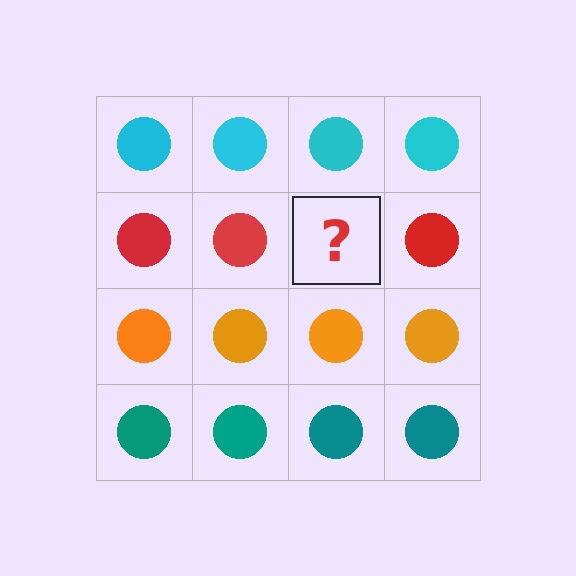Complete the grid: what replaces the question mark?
The question mark should be replaced with a red circle.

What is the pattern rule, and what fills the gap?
The rule is that each row has a consistent color. The gap should be filled with a red circle.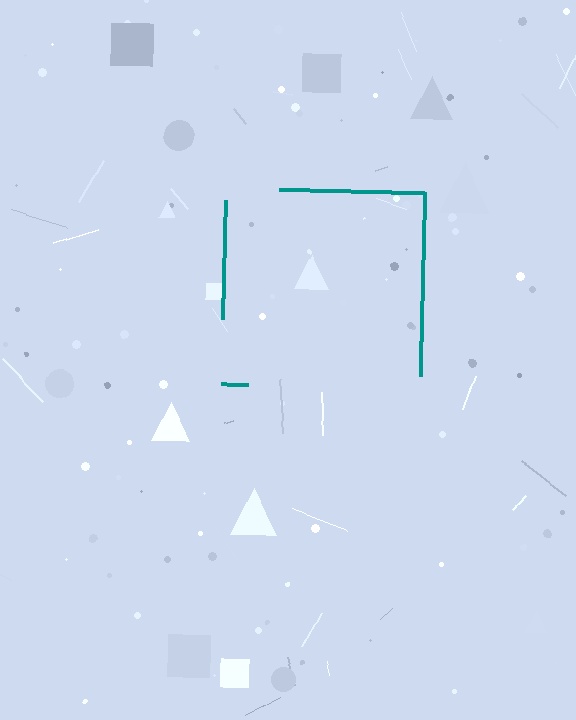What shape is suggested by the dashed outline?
The dashed outline suggests a square.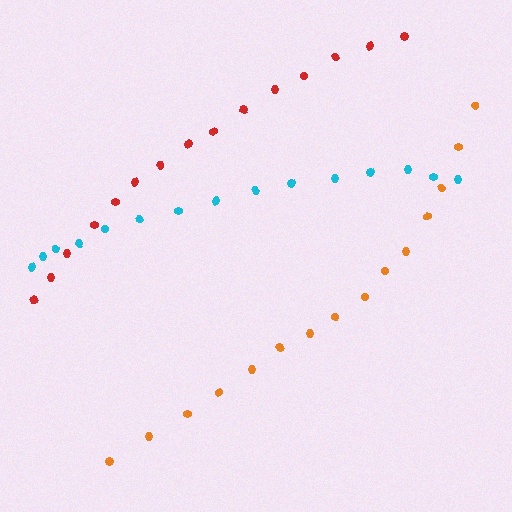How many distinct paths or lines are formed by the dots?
There are 3 distinct paths.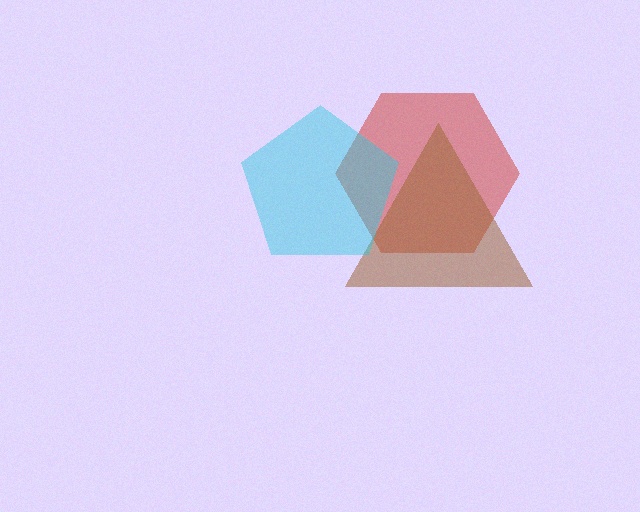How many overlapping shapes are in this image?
There are 3 overlapping shapes in the image.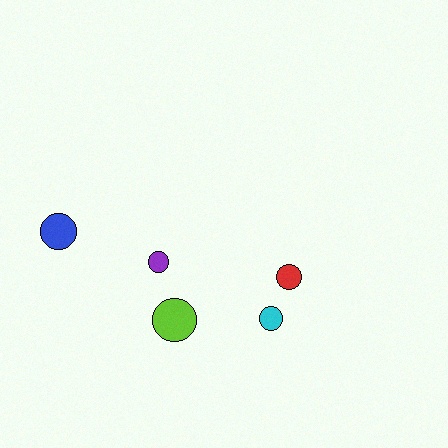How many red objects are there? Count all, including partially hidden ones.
There is 1 red object.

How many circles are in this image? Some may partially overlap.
There are 5 circles.